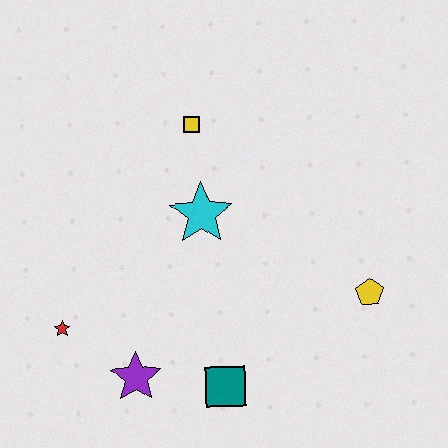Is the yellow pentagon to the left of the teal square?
No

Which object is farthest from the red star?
The yellow pentagon is farthest from the red star.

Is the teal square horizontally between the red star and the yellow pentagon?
Yes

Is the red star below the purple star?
No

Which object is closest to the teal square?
The purple star is closest to the teal square.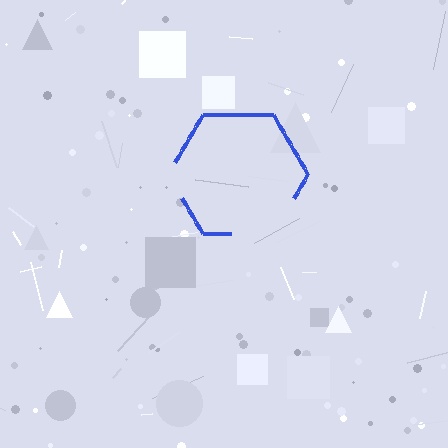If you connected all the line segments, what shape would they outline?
They would outline a hexagon.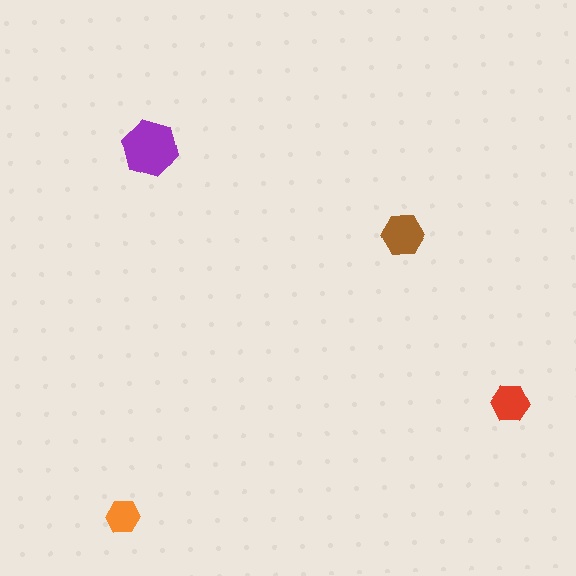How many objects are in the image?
There are 4 objects in the image.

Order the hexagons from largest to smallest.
the purple one, the brown one, the red one, the orange one.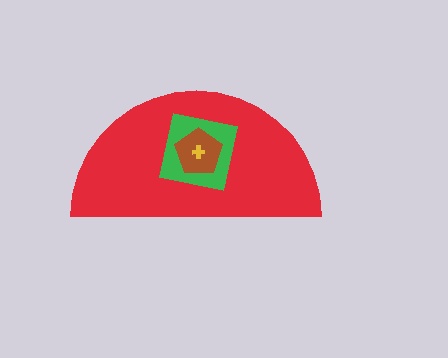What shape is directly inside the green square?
The brown pentagon.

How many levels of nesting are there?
4.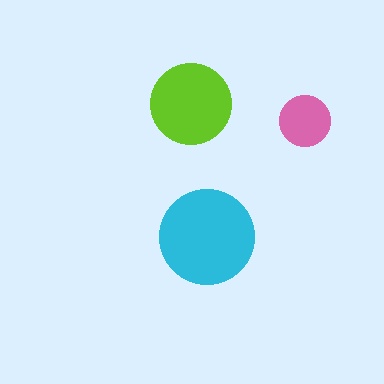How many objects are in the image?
There are 3 objects in the image.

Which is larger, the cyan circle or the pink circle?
The cyan one.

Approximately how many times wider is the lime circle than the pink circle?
About 1.5 times wider.